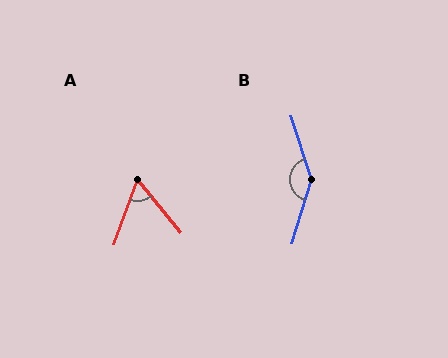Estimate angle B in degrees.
Approximately 145 degrees.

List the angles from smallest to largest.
A (59°), B (145°).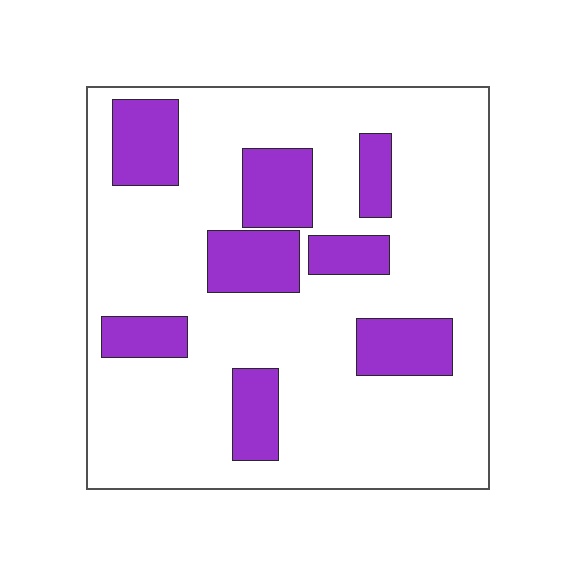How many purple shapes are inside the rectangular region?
8.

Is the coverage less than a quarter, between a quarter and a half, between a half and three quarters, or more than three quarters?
Less than a quarter.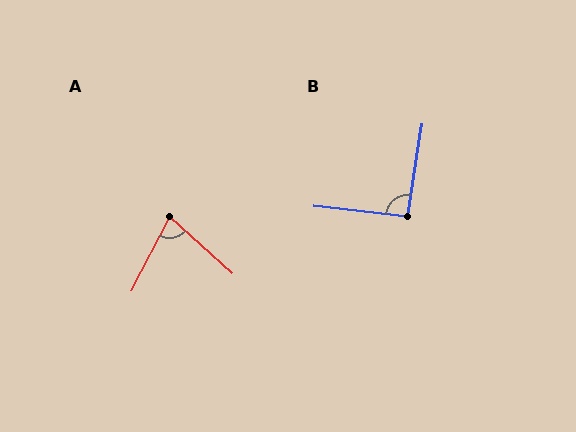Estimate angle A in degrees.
Approximately 75 degrees.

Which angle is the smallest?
A, at approximately 75 degrees.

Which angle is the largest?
B, at approximately 93 degrees.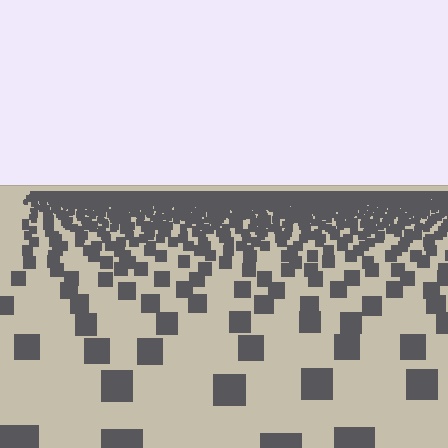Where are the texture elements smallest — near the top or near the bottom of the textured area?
Near the top.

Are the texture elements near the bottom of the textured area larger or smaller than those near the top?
Larger. Near the bottom, elements are closer to the viewer and appear at a bigger on-screen size.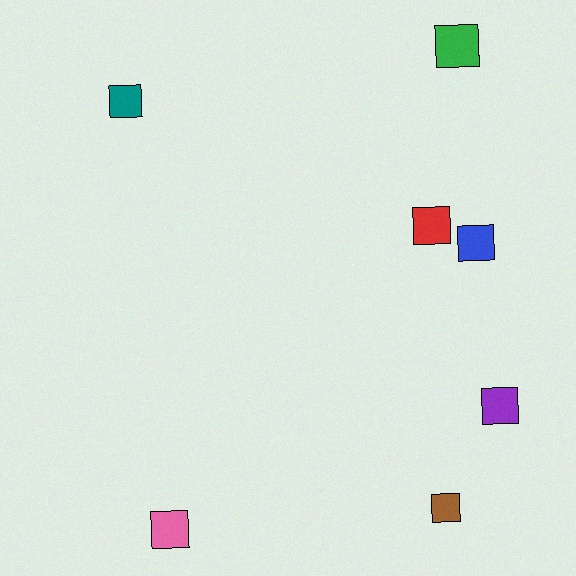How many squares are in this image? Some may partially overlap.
There are 7 squares.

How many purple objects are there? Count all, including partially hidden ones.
There is 1 purple object.